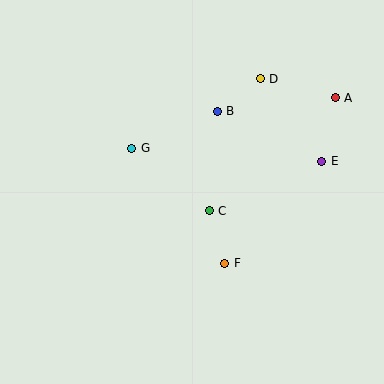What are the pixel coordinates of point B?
Point B is at (217, 111).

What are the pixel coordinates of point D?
Point D is at (260, 79).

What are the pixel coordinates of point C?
Point C is at (209, 211).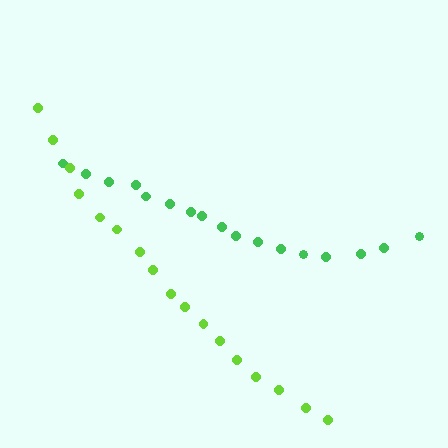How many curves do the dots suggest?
There are 2 distinct paths.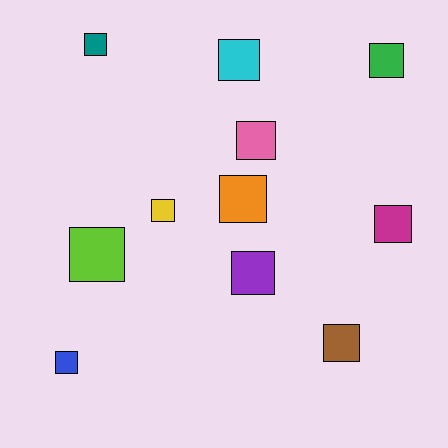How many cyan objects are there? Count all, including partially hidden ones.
There is 1 cyan object.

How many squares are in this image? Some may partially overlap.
There are 11 squares.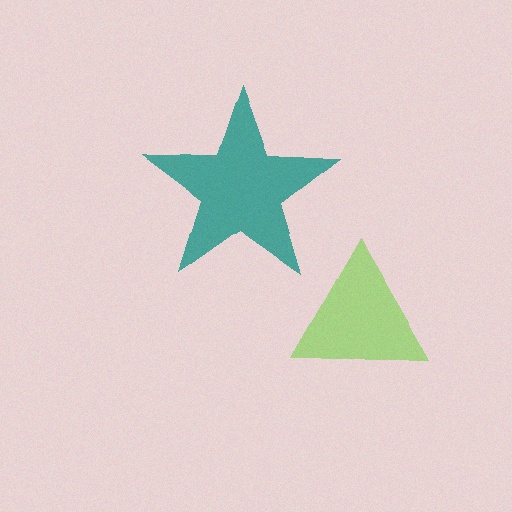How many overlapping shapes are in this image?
There are 2 overlapping shapes in the image.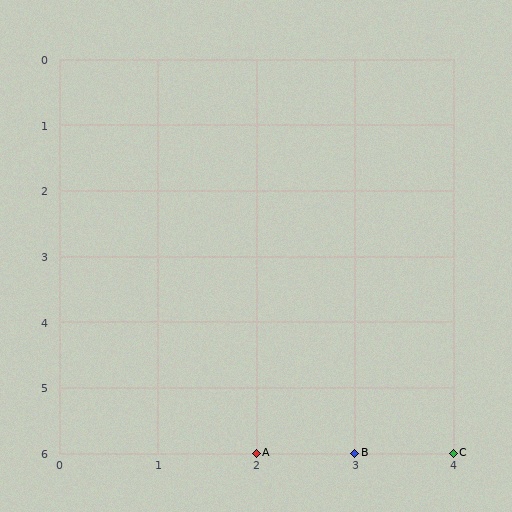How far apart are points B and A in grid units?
Points B and A are 1 column apart.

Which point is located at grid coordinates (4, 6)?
Point C is at (4, 6).